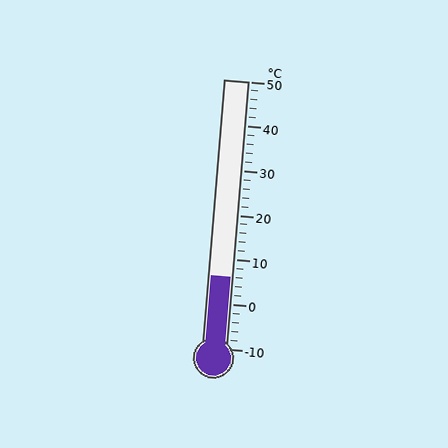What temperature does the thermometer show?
The thermometer shows approximately 6°C.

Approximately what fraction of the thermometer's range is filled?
The thermometer is filled to approximately 25% of its range.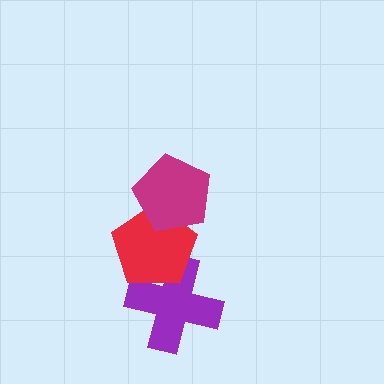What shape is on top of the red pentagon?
The magenta pentagon is on top of the red pentagon.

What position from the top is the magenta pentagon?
The magenta pentagon is 1st from the top.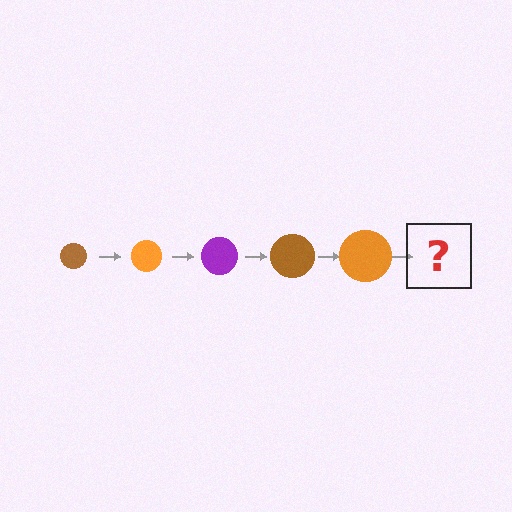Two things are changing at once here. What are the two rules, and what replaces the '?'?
The two rules are that the circle grows larger each step and the color cycles through brown, orange, and purple. The '?' should be a purple circle, larger than the previous one.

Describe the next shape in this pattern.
It should be a purple circle, larger than the previous one.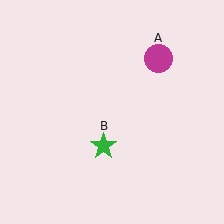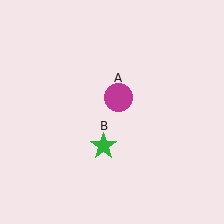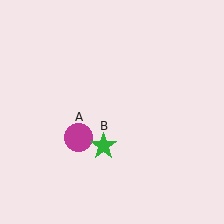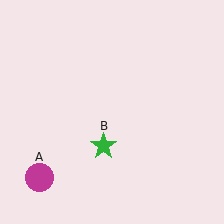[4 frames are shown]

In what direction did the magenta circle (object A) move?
The magenta circle (object A) moved down and to the left.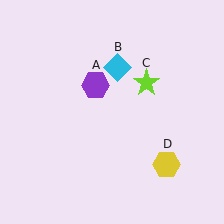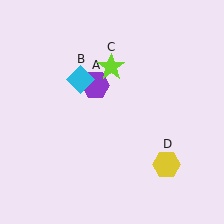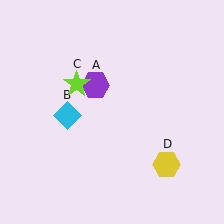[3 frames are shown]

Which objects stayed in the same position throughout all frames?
Purple hexagon (object A) and yellow hexagon (object D) remained stationary.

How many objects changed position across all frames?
2 objects changed position: cyan diamond (object B), lime star (object C).